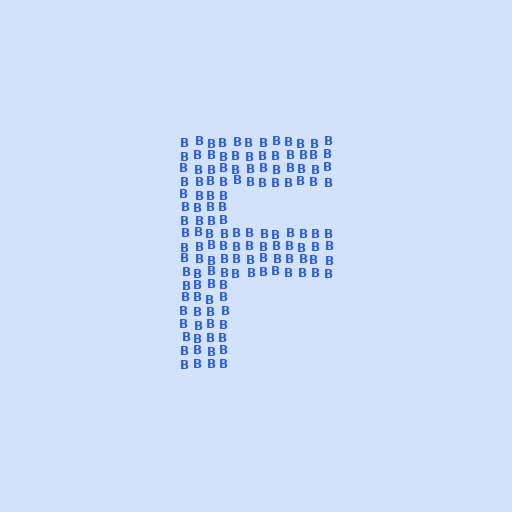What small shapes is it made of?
It is made of small letter B's.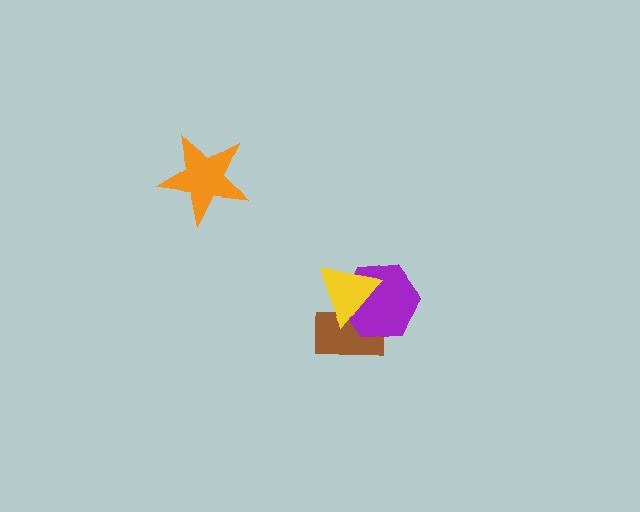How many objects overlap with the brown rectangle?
2 objects overlap with the brown rectangle.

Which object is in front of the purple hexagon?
The yellow triangle is in front of the purple hexagon.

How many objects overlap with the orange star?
0 objects overlap with the orange star.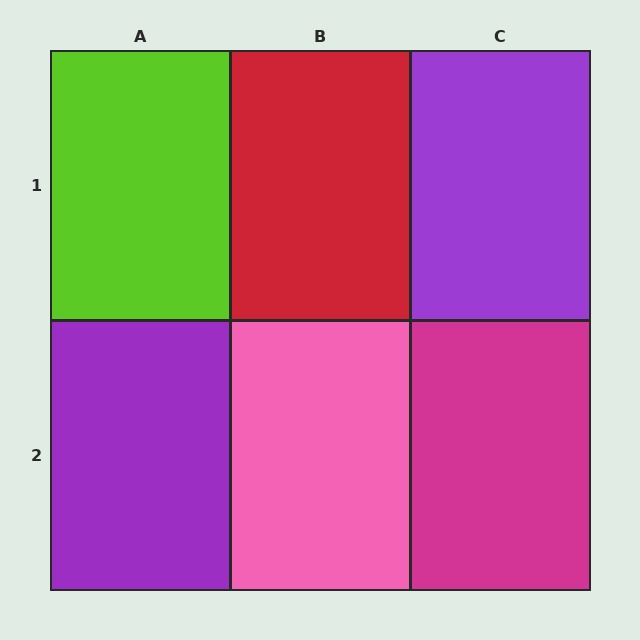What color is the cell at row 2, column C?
Magenta.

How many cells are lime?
1 cell is lime.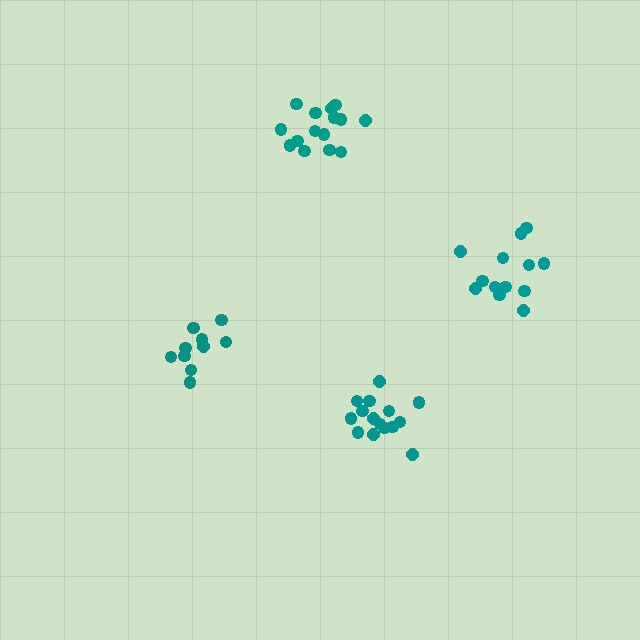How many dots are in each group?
Group 1: 15 dots, Group 2: 15 dots, Group 3: 13 dots, Group 4: 10 dots (53 total).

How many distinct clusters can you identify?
There are 4 distinct clusters.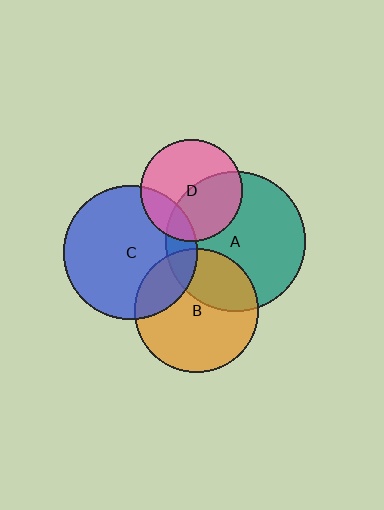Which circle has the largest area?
Circle A (teal).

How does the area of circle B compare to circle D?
Approximately 1.5 times.